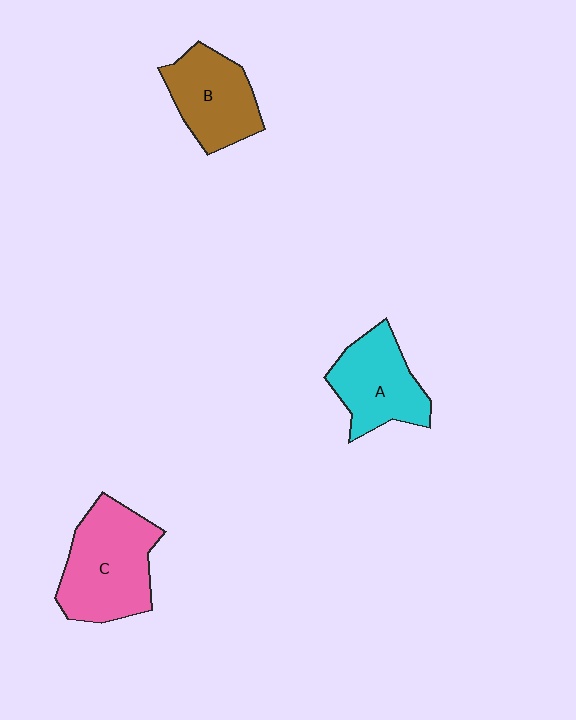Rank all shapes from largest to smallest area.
From largest to smallest: C (pink), A (cyan), B (brown).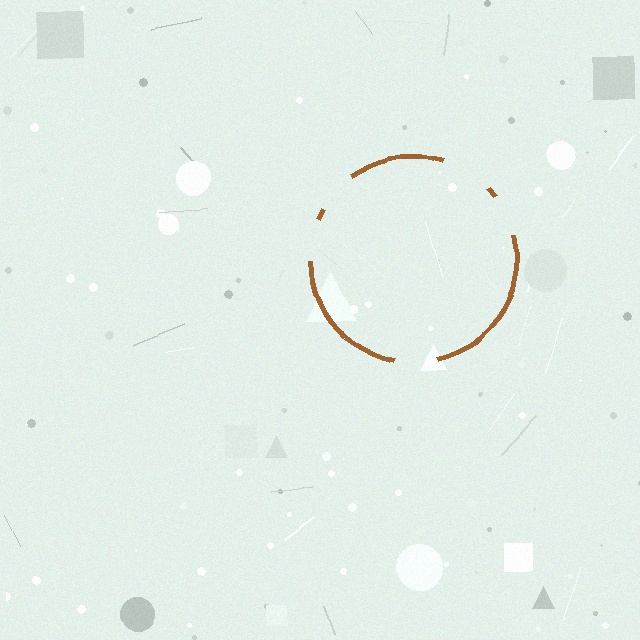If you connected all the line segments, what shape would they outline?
They would outline a circle.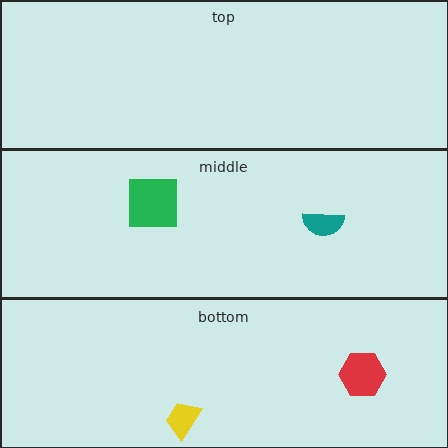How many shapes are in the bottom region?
2.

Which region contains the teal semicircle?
The middle region.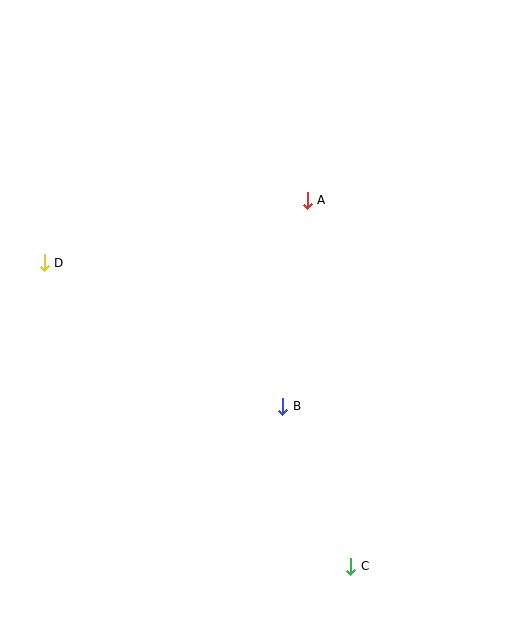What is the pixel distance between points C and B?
The distance between C and B is 174 pixels.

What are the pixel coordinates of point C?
Point C is at (351, 566).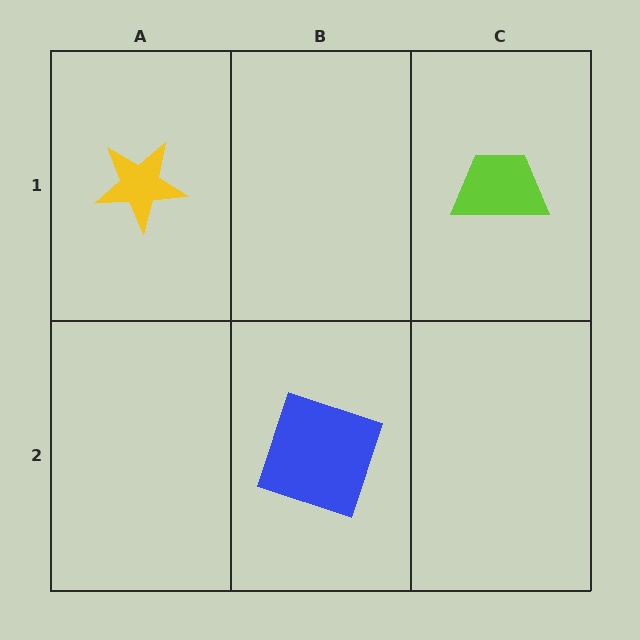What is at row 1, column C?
A lime trapezoid.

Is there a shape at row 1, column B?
No, that cell is empty.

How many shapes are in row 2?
1 shape.